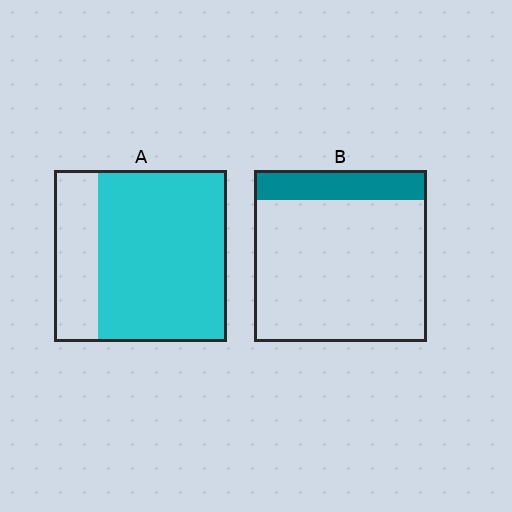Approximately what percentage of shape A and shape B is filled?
A is approximately 75% and B is approximately 15%.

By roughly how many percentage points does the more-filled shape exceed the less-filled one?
By roughly 55 percentage points (A over B).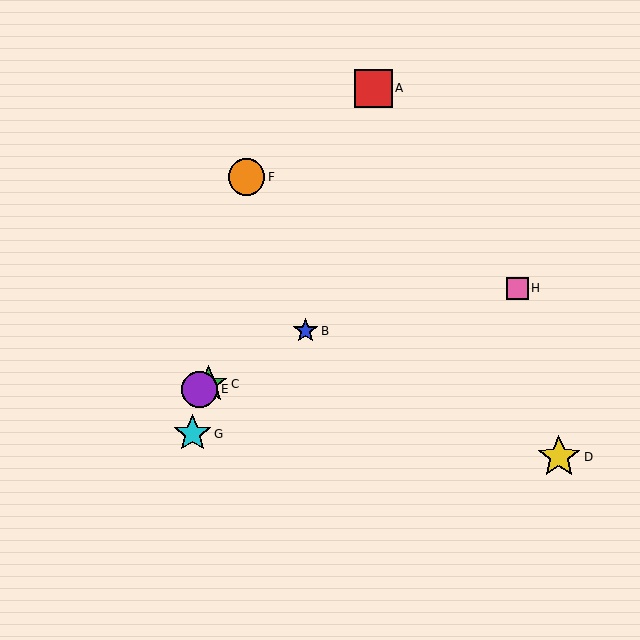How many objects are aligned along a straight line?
3 objects (B, C, E) are aligned along a straight line.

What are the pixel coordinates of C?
Object C is at (209, 384).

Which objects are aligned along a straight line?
Objects B, C, E are aligned along a straight line.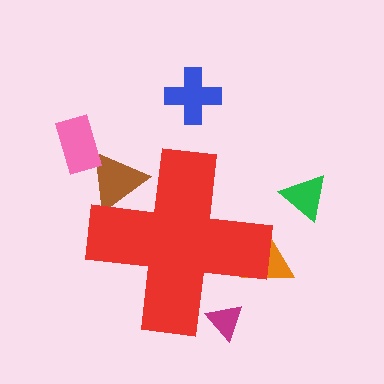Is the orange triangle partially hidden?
Yes, the orange triangle is partially hidden behind the red cross.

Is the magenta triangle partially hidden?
Yes, the magenta triangle is partially hidden behind the red cross.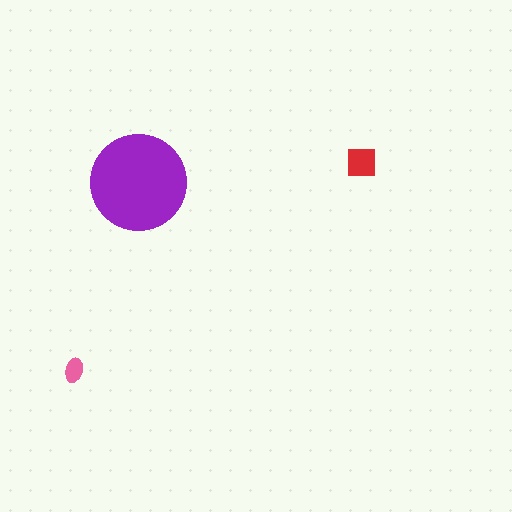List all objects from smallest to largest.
The pink ellipse, the red square, the purple circle.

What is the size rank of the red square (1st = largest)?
2nd.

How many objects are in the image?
There are 3 objects in the image.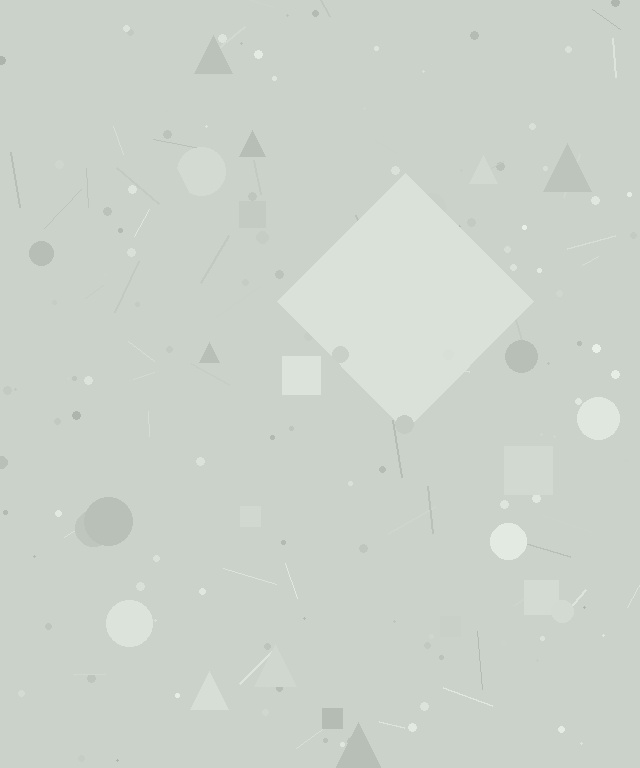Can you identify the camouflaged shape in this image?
The camouflaged shape is a diamond.